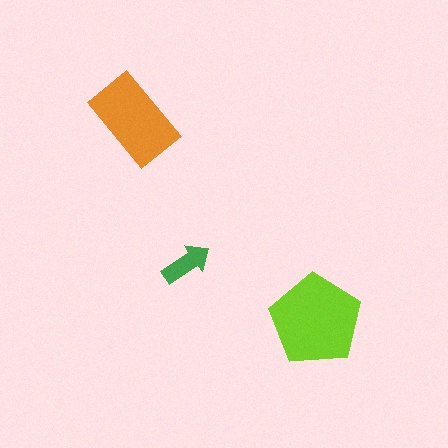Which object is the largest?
The lime pentagon.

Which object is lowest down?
The lime pentagon is bottommost.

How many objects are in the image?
There are 3 objects in the image.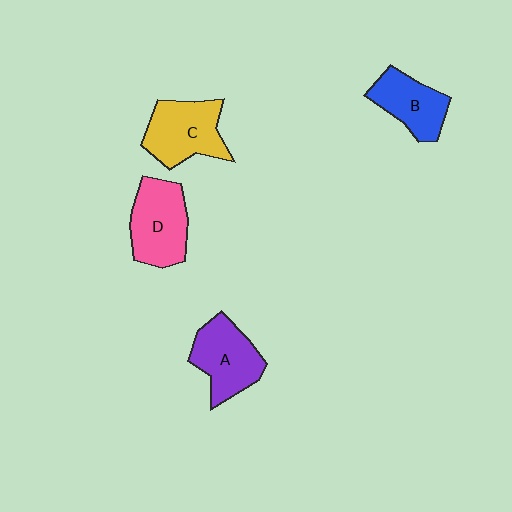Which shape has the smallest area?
Shape B (blue).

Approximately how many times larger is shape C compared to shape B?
Approximately 1.3 times.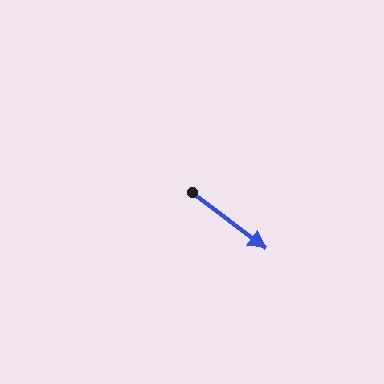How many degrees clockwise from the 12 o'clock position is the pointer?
Approximately 127 degrees.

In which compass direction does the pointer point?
Southeast.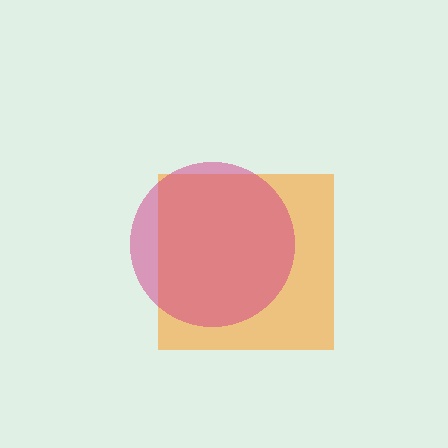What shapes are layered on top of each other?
The layered shapes are: an orange square, a magenta circle.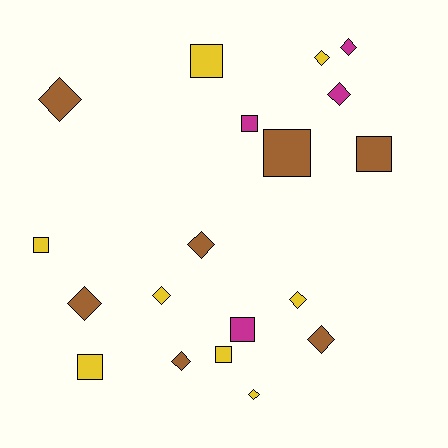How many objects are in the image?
There are 19 objects.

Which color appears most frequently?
Yellow, with 8 objects.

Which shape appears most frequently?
Diamond, with 11 objects.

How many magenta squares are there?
There are 2 magenta squares.